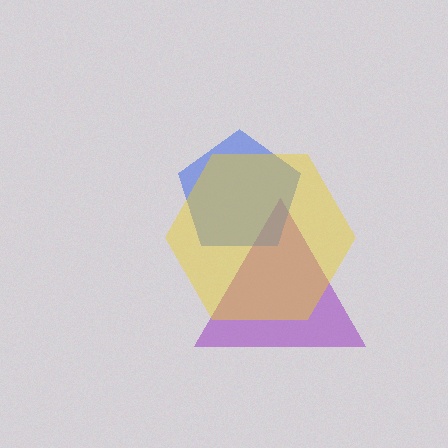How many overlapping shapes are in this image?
There are 3 overlapping shapes in the image.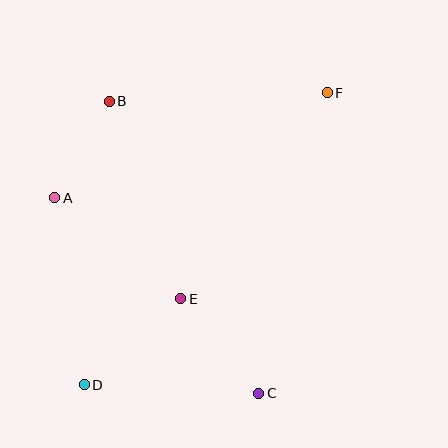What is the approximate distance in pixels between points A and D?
The distance between A and D is approximately 189 pixels.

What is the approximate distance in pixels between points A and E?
The distance between A and E is approximately 161 pixels.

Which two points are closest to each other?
Points A and B are closest to each other.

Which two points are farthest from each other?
Points D and F are farthest from each other.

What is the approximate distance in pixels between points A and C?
The distance between A and C is approximately 282 pixels.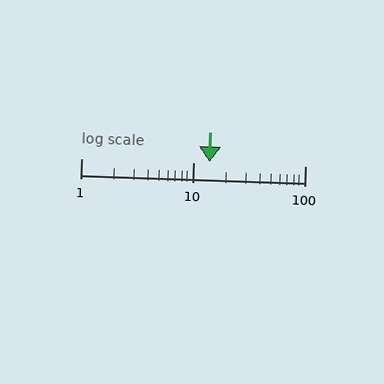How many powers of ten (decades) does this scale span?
The scale spans 2 decades, from 1 to 100.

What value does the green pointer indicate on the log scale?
The pointer indicates approximately 14.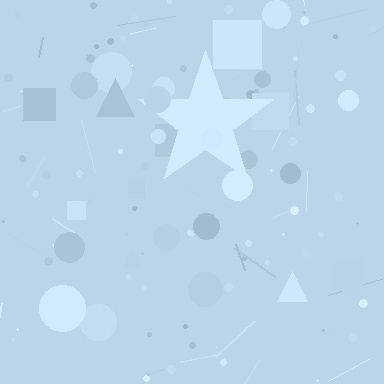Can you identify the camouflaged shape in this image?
The camouflaged shape is a star.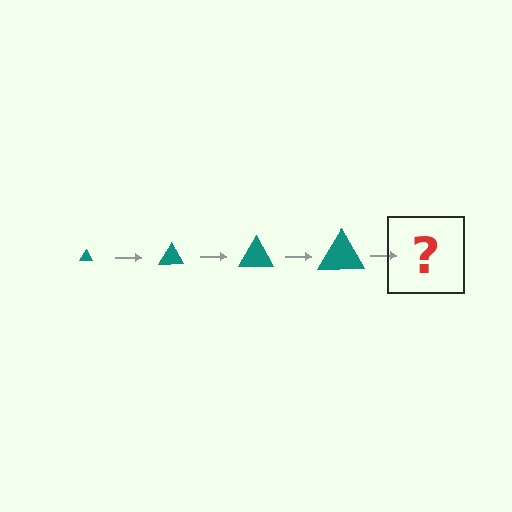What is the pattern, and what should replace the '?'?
The pattern is that the triangle gets progressively larger each step. The '?' should be a teal triangle, larger than the previous one.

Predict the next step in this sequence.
The next step is a teal triangle, larger than the previous one.